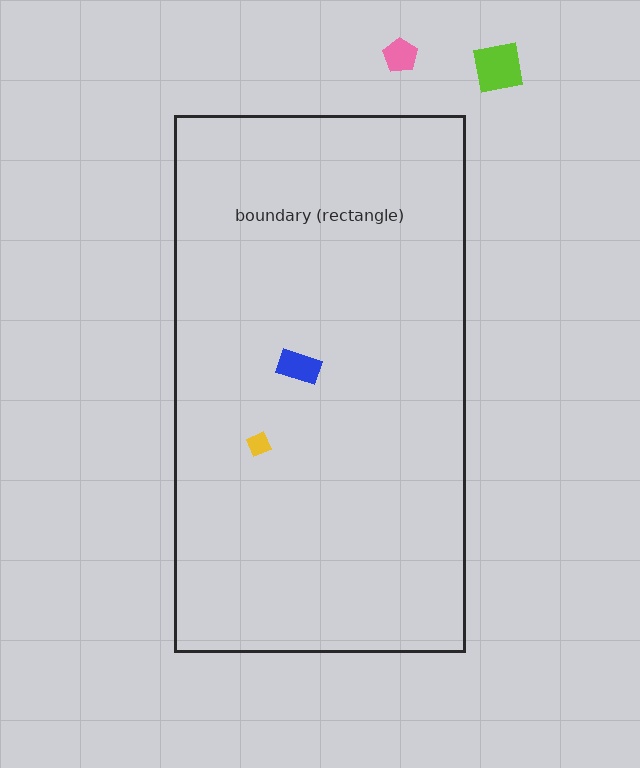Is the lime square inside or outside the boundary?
Outside.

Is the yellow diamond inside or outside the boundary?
Inside.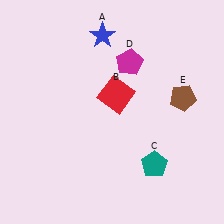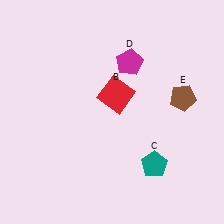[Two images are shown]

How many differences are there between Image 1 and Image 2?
There is 1 difference between the two images.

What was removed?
The blue star (A) was removed in Image 2.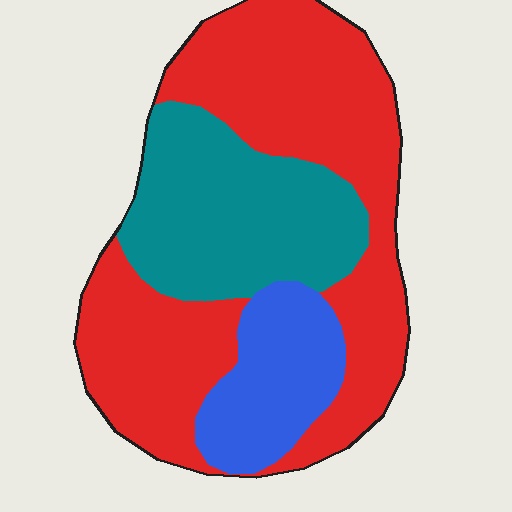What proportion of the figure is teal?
Teal takes up about one quarter (1/4) of the figure.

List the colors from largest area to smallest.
From largest to smallest: red, teal, blue.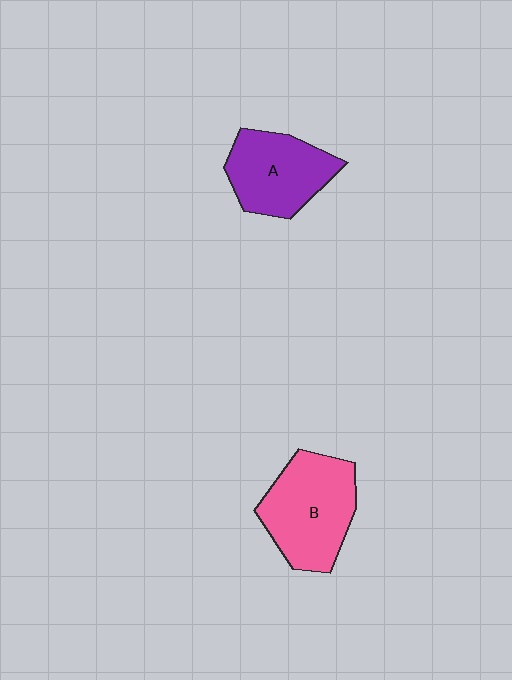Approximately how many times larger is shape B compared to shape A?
Approximately 1.2 times.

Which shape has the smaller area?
Shape A (purple).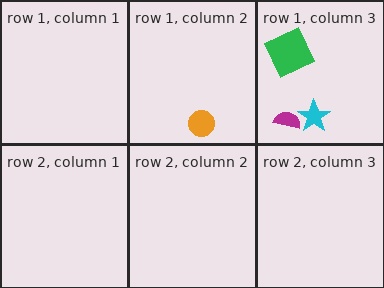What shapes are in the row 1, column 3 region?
The cyan star, the magenta semicircle, the green square.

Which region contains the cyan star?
The row 1, column 3 region.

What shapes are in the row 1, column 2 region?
The orange circle.